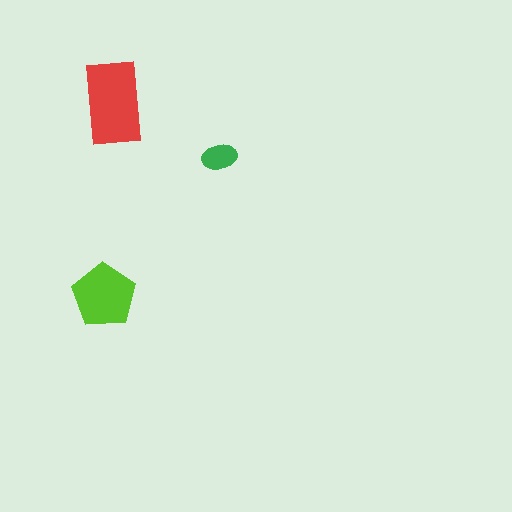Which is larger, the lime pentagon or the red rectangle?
The red rectangle.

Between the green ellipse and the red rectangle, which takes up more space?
The red rectangle.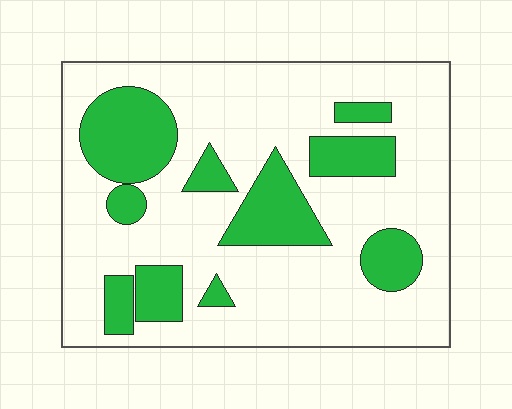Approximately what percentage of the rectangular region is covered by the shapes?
Approximately 25%.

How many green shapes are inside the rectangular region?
10.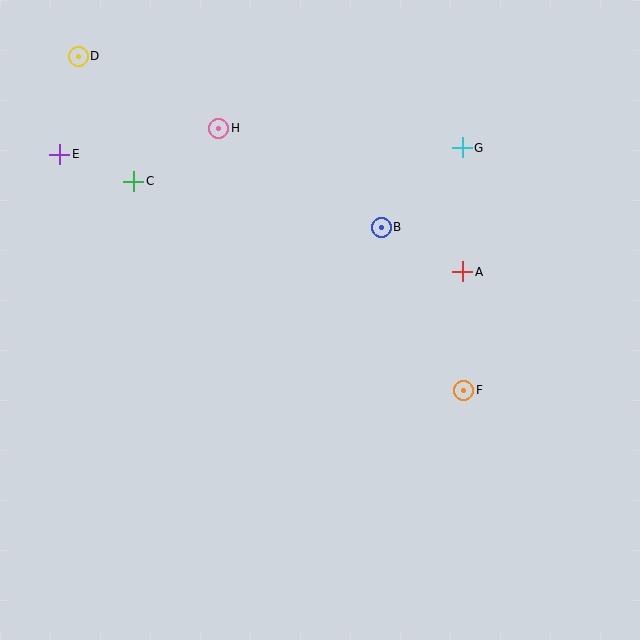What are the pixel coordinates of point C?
Point C is at (134, 181).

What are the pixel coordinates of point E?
Point E is at (60, 154).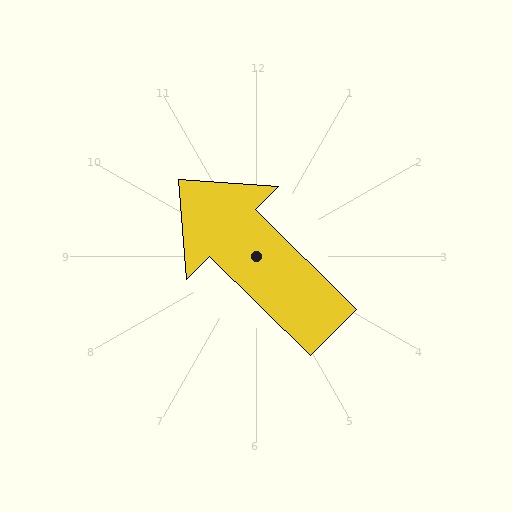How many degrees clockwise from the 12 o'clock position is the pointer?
Approximately 315 degrees.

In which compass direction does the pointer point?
Northwest.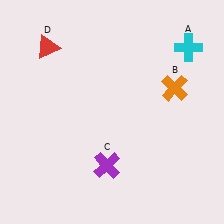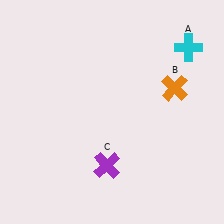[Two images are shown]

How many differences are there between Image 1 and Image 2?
There is 1 difference between the two images.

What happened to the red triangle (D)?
The red triangle (D) was removed in Image 2. It was in the top-left area of Image 1.